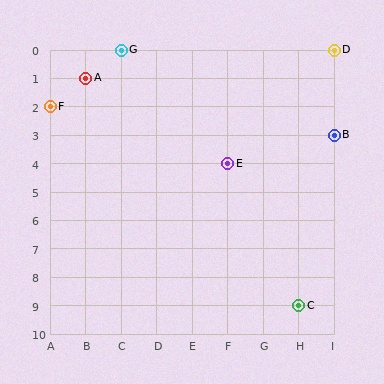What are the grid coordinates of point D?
Point D is at grid coordinates (I, 0).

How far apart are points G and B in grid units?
Points G and B are 6 columns and 3 rows apart (about 6.7 grid units diagonally).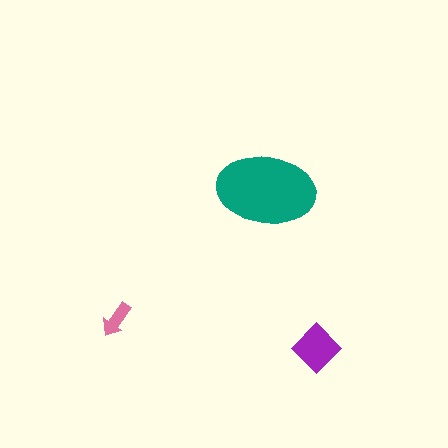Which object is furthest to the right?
The purple diamond is rightmost.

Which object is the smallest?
The pink arrow.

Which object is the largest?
The teal ellipse.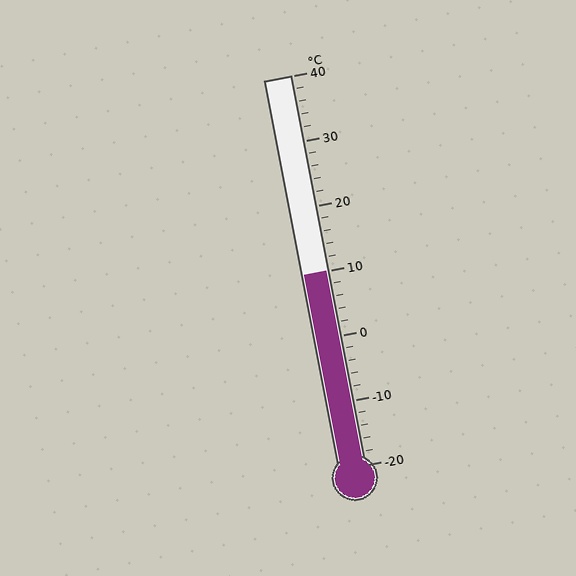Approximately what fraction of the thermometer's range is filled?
The thermometer is filled to approximately 50% of its range.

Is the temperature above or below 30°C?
The temperature is below 30°C.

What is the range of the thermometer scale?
The thermometer scale ranges from -20°C to 40°C.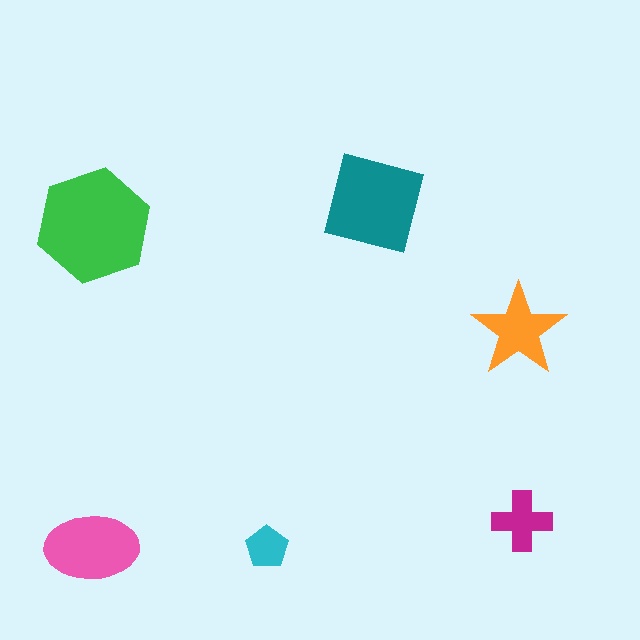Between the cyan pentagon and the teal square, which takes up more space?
The teal square.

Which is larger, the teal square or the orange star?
The teal square.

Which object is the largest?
The green hexagon.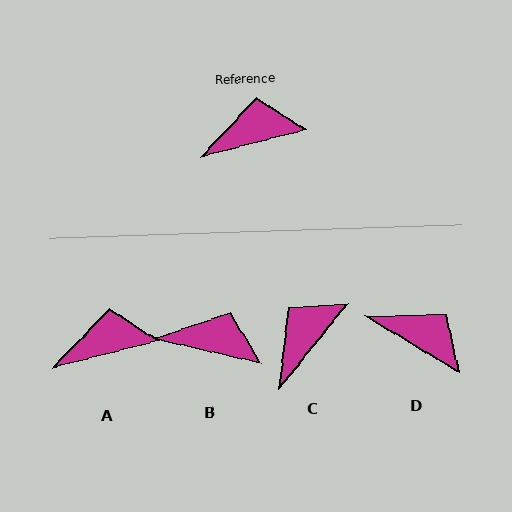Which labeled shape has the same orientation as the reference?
A.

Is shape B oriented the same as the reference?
No, it is off by about 27 degrees.